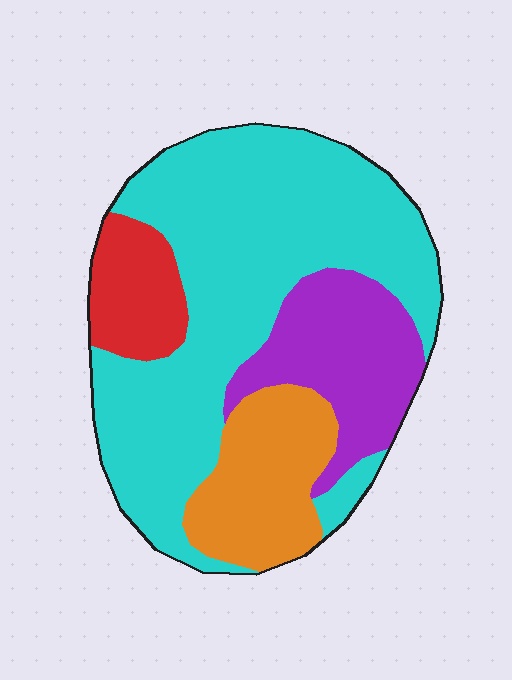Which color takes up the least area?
Red, at roughly 10%.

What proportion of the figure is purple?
Purple takes up between a sixth and a third of the figure.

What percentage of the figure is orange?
Orange covers about 15% of the figure.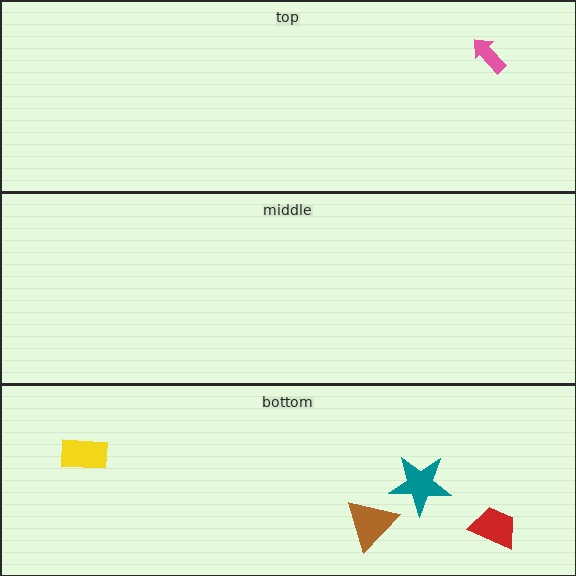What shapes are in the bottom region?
The yellow rectangle, the red trapezoid, the teal star, the brown triangle.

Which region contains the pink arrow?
The top region.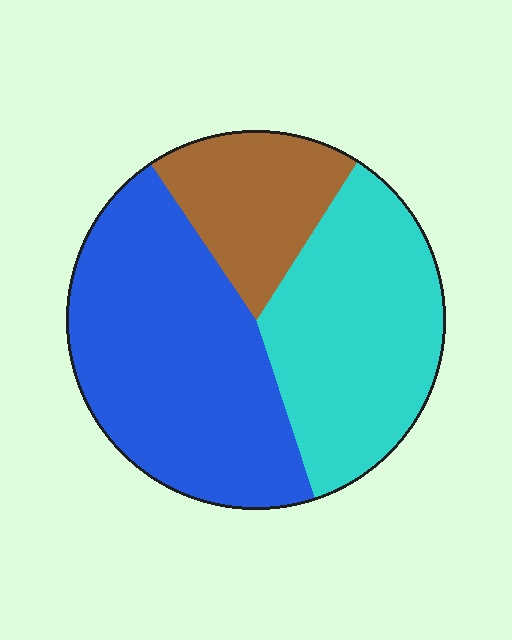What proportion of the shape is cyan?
Cyan takes up between a quarter and a half of the shape.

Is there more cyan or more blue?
Blue.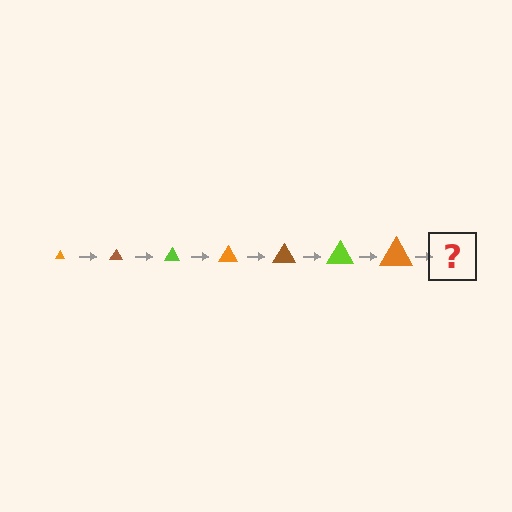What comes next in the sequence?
The next element should be a brown triangle, larger than the previous one.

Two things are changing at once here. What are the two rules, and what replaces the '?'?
The two rules are that the triangle grows larger each step and the color cycles through orange, brown, and lime. The '?' should be a brown triangle, larger than the previous one.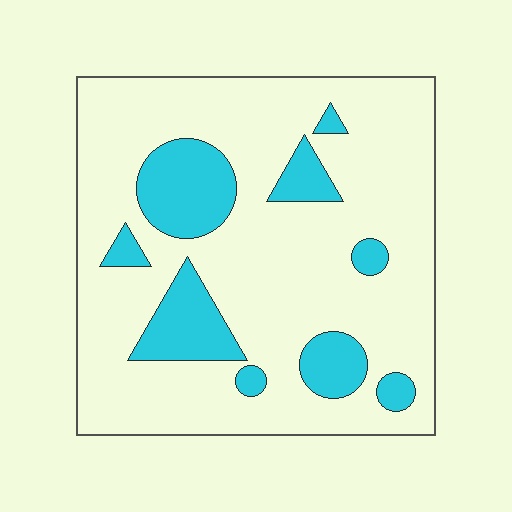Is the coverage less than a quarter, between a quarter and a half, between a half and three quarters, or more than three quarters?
Less than a quarter.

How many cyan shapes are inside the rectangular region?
9.